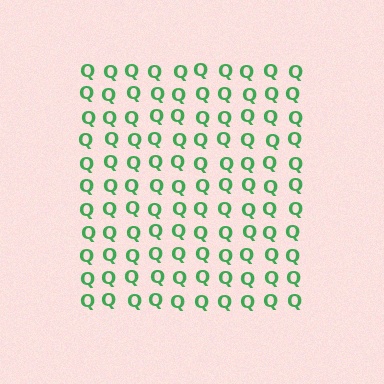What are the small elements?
The small elements are letter Q's.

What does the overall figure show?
The overall figure shows a square.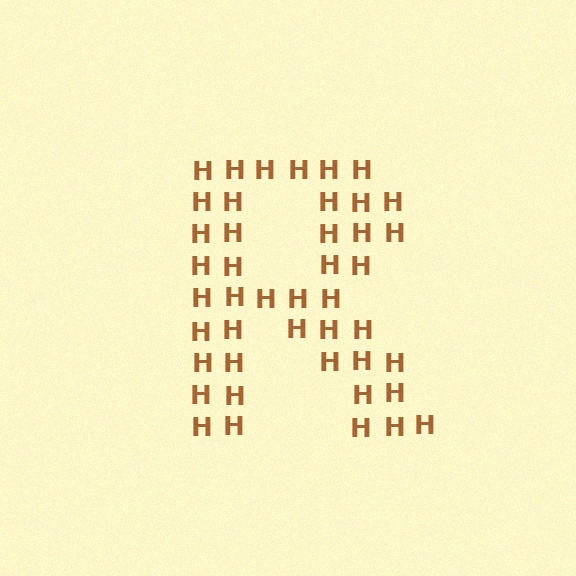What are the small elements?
The small elements are letter H's.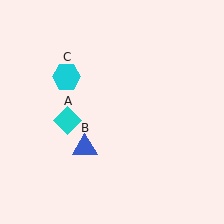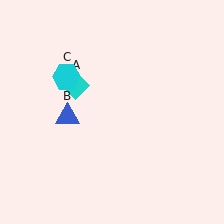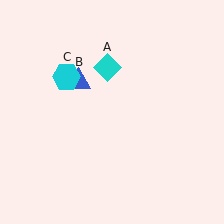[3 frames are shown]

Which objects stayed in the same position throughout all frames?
Cyan hexagon (object C) remained stationary.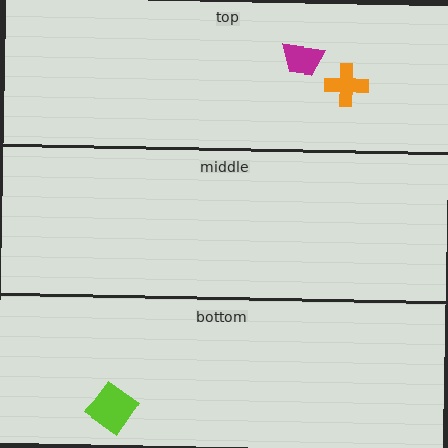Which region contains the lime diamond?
The bottom region.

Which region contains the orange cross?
The top region.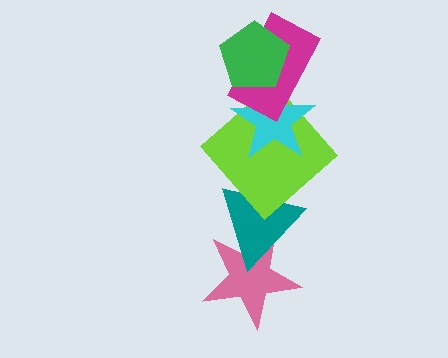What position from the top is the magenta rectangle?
The magenta rectangle is 2nd from the top.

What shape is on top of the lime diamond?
The cyan star is on top of the lime diamond.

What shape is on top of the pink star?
The teal triangle is on top of the pink star.